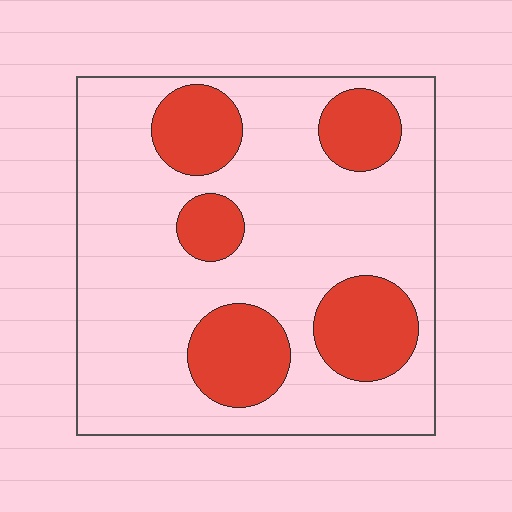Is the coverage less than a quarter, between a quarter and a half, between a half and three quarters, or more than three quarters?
Between a quarter and a half.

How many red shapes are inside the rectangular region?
5.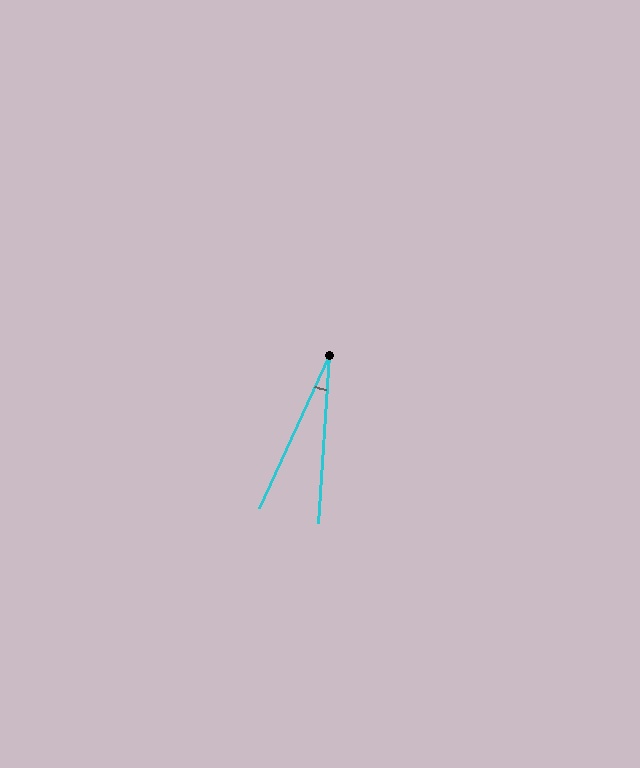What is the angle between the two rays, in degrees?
Approximately 21 degrees.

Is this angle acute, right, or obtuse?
It is acute.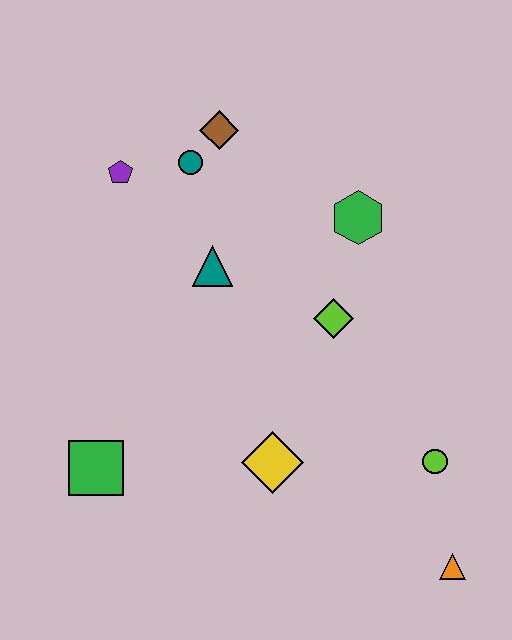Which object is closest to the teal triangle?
The teal circle is closest to the teal triangle.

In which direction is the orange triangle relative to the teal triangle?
The orange triangle is below the teal triangle.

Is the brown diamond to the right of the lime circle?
No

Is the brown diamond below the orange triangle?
No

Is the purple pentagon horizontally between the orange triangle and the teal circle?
No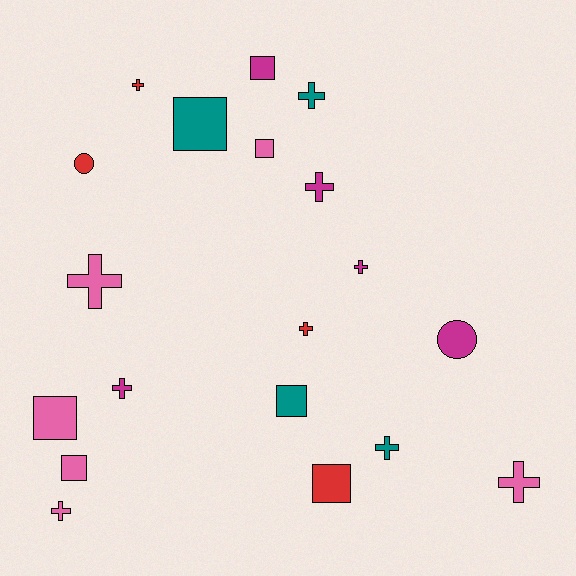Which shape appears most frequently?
Cross, with 10 objects.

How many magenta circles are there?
There is 1 magenta circle.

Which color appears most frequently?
Pink, with 6 objects.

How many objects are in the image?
There are 19 objects.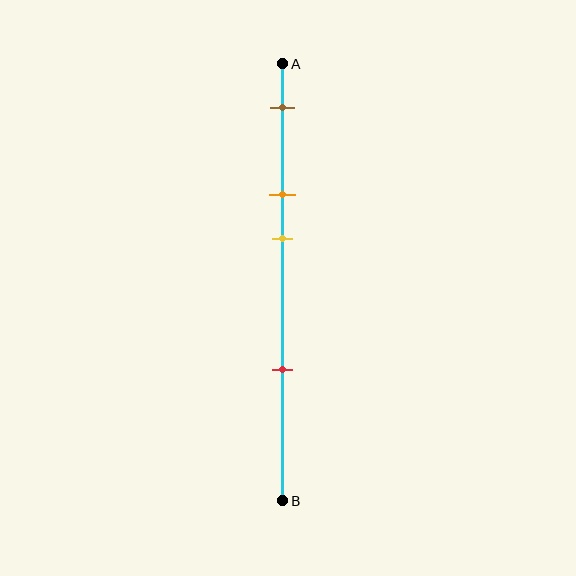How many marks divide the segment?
There are 4 marks dividing the segment.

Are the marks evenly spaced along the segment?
No, the marks are not evenly spaced.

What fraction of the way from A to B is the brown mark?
The brown mark is approximately 10% (0.1) of the way from A to B.